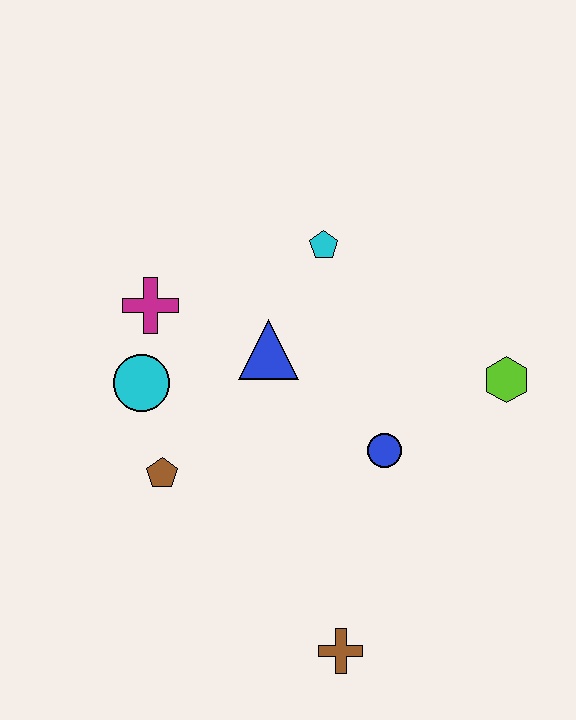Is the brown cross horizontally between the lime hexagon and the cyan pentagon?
Yes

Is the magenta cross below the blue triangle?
No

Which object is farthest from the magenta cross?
The brown cross is farthest from the magenta cross.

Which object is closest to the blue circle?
The lime hexagon is closest to the blue circle.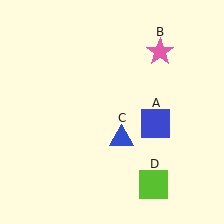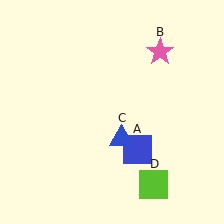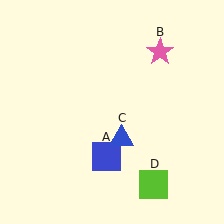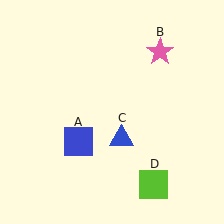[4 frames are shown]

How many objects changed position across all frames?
1 object changed position: blue square (object A).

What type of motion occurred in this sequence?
The blue square (object A) rotated clockwise around the center of the scene.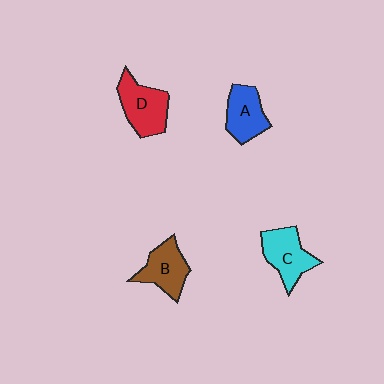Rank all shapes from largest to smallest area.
From largest to smallest: D (red), C (cyan), B (brown), A (blue).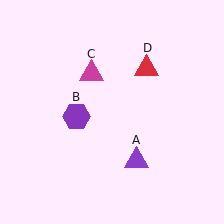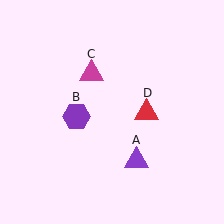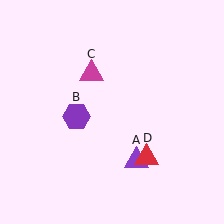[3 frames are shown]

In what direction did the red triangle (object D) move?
The red triangle (object D) moved down.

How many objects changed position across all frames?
1 object changed position: red triangle (object D).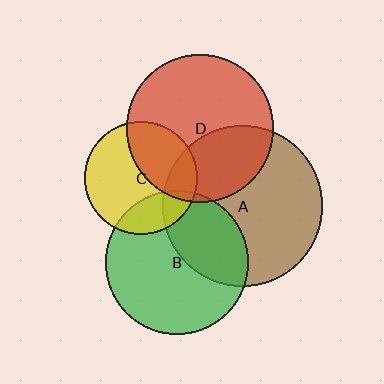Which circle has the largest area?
Circle A (brown).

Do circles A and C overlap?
Yes.